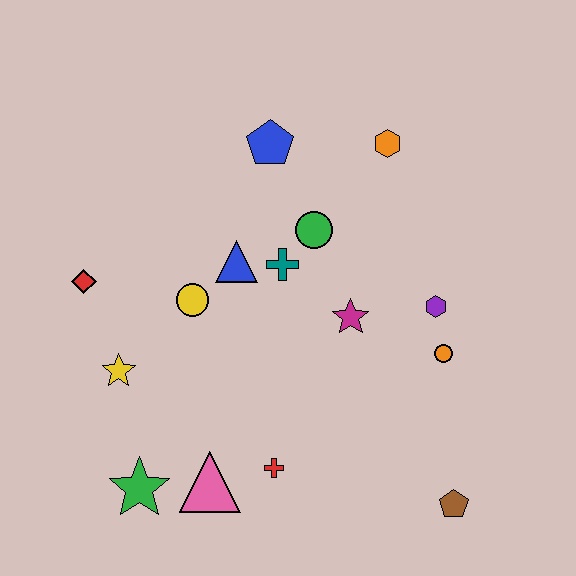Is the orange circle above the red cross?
Yes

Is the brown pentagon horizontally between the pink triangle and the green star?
No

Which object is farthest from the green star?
The orange hexagon is farthest from the green star.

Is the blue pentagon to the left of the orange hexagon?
Yes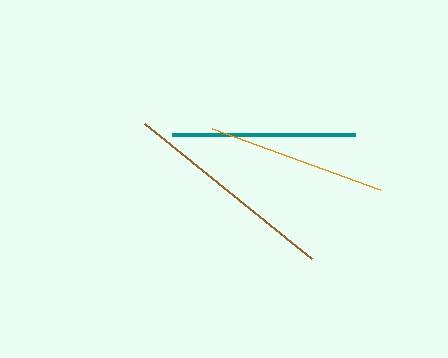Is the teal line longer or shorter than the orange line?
The teal line is longer than the orange line.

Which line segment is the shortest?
The orange line is the shortest at approximately 179 pixels.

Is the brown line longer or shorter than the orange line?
The brown line is longer than the orange line.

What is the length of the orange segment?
The orange segment is approximately 179 pixels long.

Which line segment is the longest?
The brown line is the longest at approximately 214 pixels.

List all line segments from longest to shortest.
From longest to shortest: brown, teal, orange.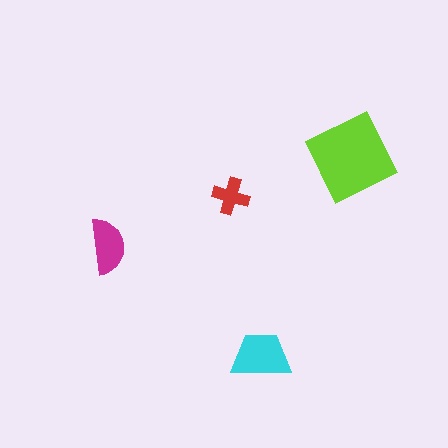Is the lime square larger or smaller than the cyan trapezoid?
Larger.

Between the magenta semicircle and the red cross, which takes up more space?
The magenta semicircle.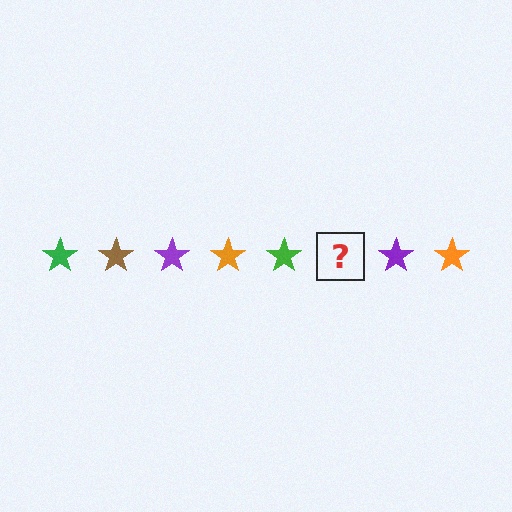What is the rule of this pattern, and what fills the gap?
The rule is that the pattern cycles through green, brown, purple, orange stars. The gap should be filled with a brown star.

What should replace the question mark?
The question mark should be replaced with a brown star.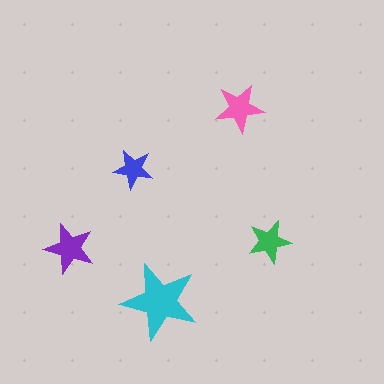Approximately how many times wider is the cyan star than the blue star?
About 2 times wider.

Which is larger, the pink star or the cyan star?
The cyan one.